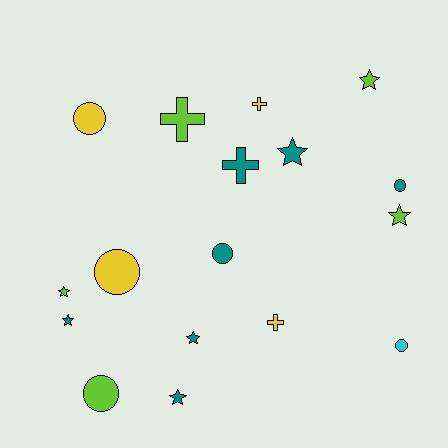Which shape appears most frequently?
Star, with 7 objects.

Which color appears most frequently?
Teal, with 7 objects.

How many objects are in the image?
There are 17 objects.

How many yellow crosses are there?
There are 2 yellow crosses.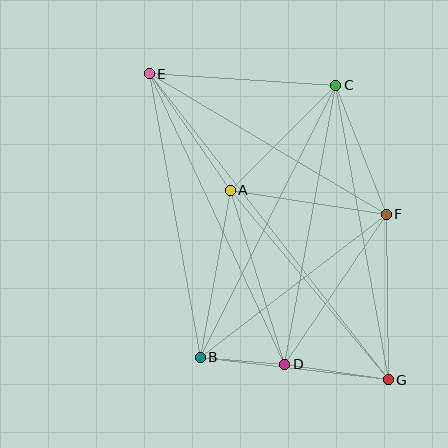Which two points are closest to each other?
Points B and D are closest to each other.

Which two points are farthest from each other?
Points E and G are farthest from each other.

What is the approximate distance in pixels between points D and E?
The distance between D and E is approximately 320 pixels.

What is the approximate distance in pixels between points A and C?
The distance between A and C is approximately 149 pixels.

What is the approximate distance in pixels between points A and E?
The distance between A and E is approximately 142 pixels.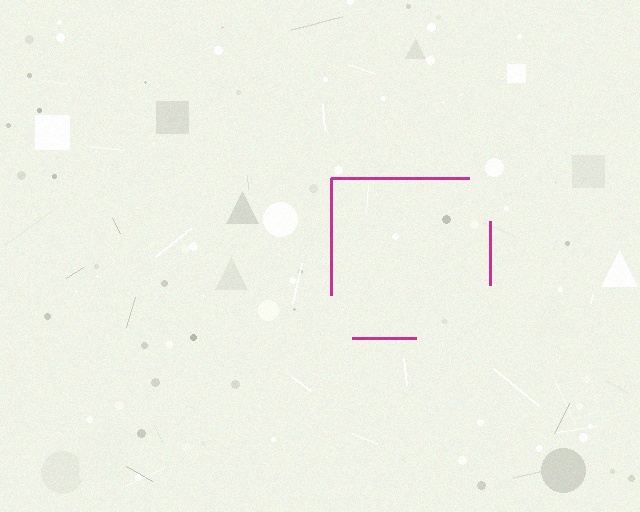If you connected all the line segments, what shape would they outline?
They would outline a square.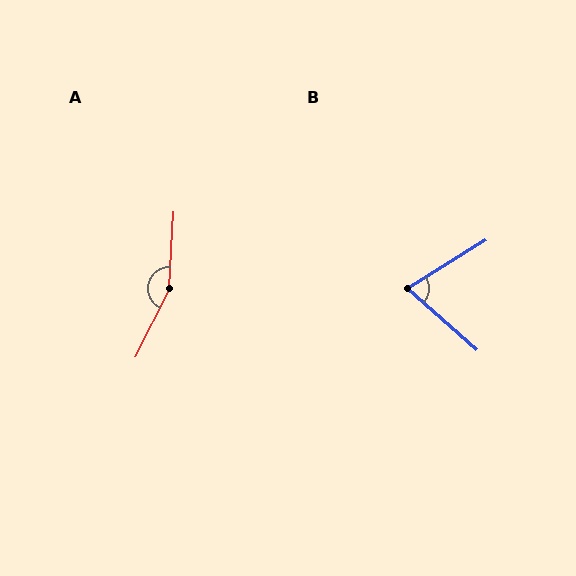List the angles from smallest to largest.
B (73°), A (157°).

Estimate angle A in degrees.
Approximately 157 degrees.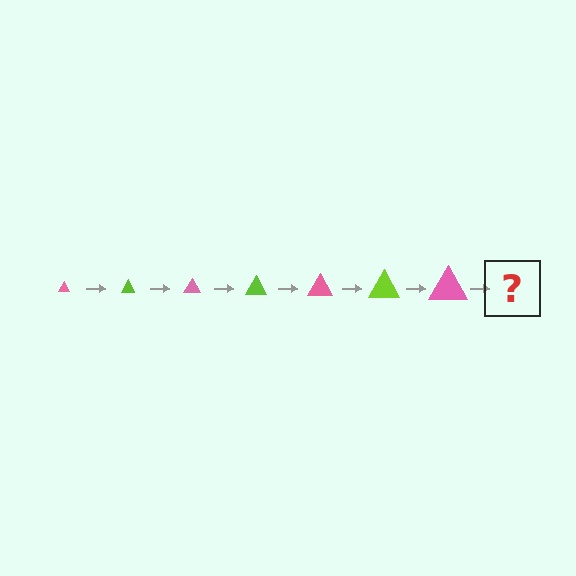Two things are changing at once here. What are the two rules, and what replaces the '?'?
The two rules are that the triangle grows larger each step and the color cycles through pink and lime. The '?' should be a lime triangle, larger than the previous one.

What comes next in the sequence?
The next element should be a lime triangle, larger than the previous one.